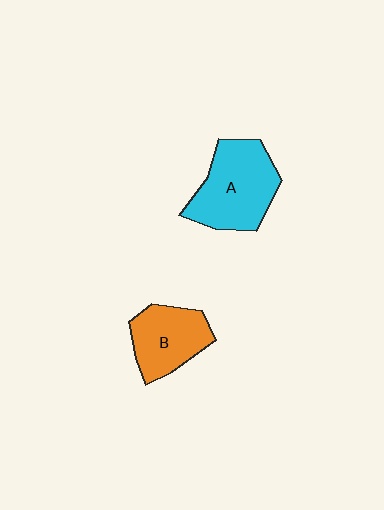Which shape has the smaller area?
Shape B (orange).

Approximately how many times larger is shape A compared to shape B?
Approximately 1.4 times.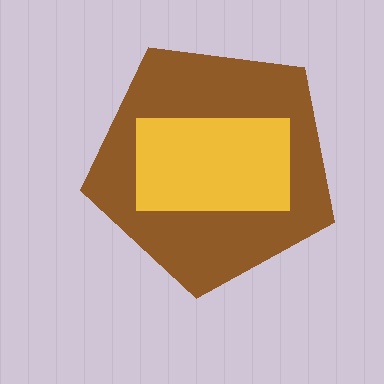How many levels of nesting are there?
2.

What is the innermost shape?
The yellow rectangle.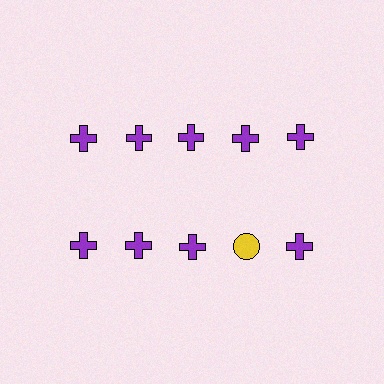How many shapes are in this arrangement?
There are 10 shapes arranged in a grid pattern.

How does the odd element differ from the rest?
It differs in both color (yellow instead of purple) and shape (circle instead of cross).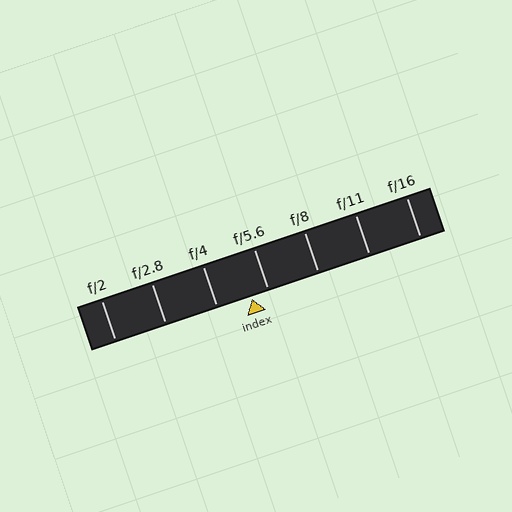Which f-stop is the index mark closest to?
The index mark is closest to f/5.6.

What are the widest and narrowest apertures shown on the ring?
The widest aperture shown is f/2 and the narrowest is f/16.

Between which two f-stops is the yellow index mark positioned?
The index mark is between f/4 and f/5.6.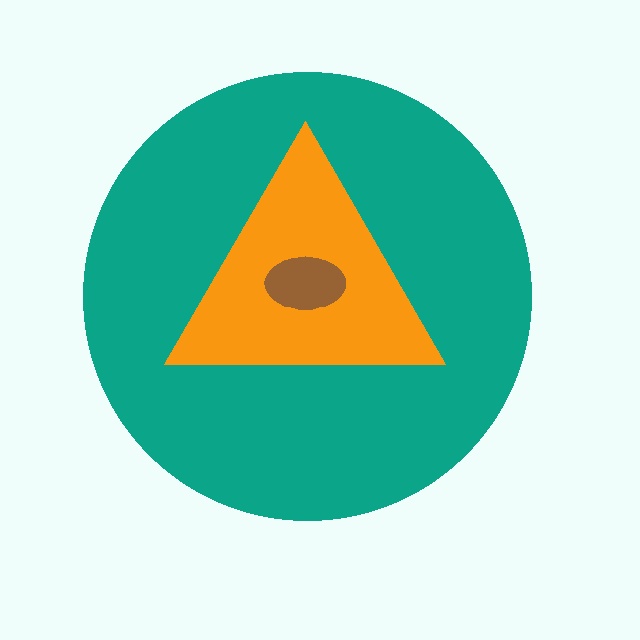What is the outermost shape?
The teal circle.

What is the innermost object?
The brown ellipse.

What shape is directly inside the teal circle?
The orange triangle.